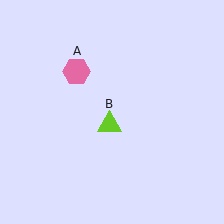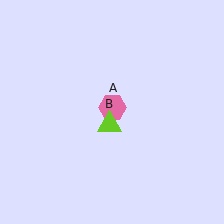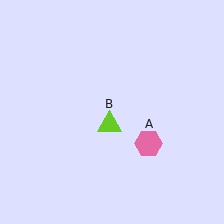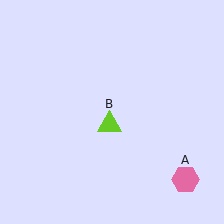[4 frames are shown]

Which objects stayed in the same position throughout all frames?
Lime triangle (object B) remained stationary.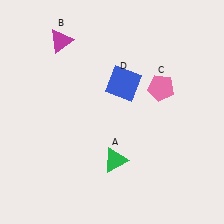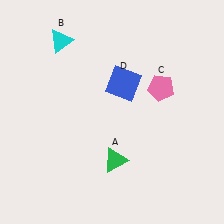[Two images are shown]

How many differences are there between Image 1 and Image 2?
There is 1 difference between the two images.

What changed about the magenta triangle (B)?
In Image 1, B is magenta. In Image 2, it changed to cyan.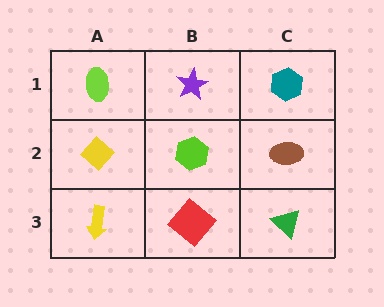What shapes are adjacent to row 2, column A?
A lime ellipse (row 1, column A), a yellow arrow (row 3, column A), a lime hexagon (row 2, column B).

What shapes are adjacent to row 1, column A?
A yellow diamond (row 2, column A), a purple star (row 1, column B).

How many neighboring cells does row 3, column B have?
3.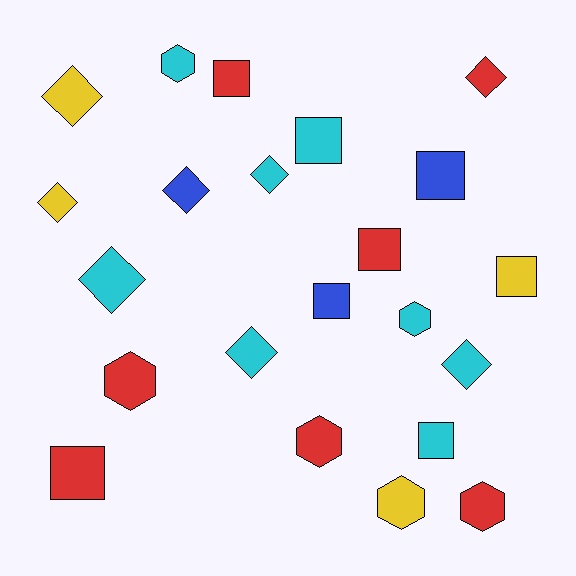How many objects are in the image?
There are 22 objects.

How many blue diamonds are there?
There is 1 blue diamond.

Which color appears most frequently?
Cyan, with 8 objects.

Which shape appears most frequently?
Diamond, with 8 objects.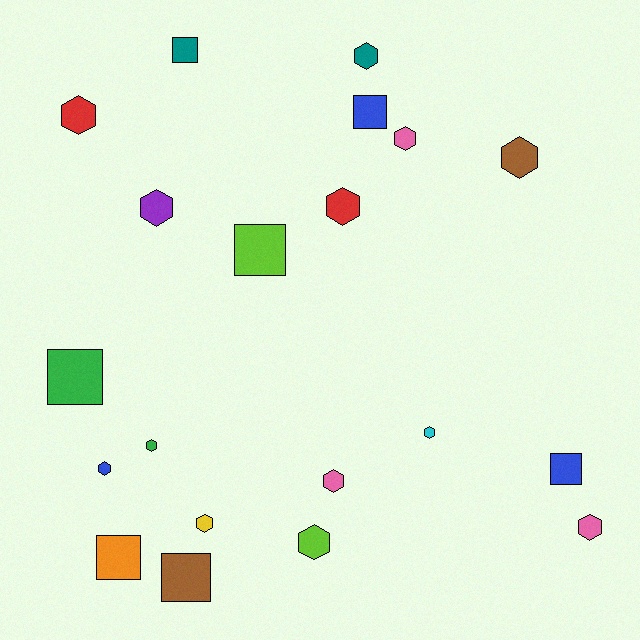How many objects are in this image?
There are 20 objects.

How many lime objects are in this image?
There are 2 lime objects.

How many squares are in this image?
There are 7 squares.